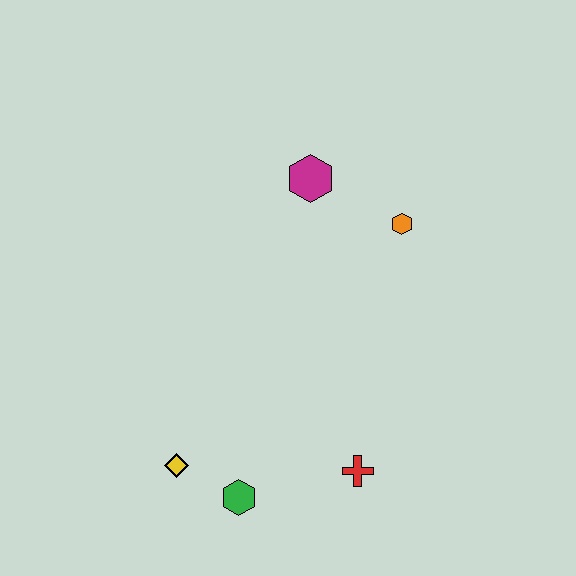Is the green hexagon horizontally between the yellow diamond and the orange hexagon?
Yes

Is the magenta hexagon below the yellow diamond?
No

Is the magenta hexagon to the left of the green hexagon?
No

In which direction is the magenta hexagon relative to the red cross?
The magenta hexagon is above the red cross.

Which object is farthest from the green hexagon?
The magenta hexagon is farthest from the green hexagon.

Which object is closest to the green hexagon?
The yellow diamond is closest to the green hexagon.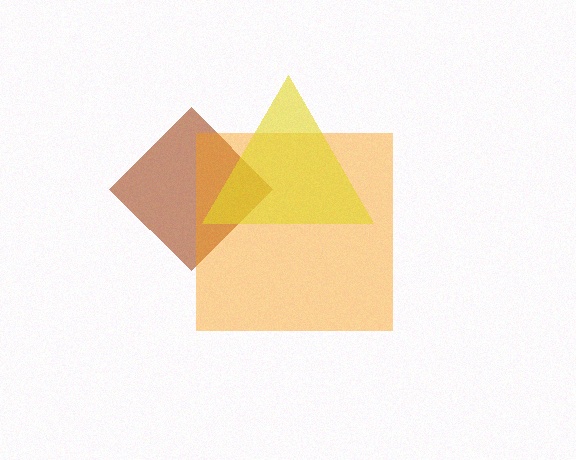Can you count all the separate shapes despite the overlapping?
Yes, there are 3 separate shapes.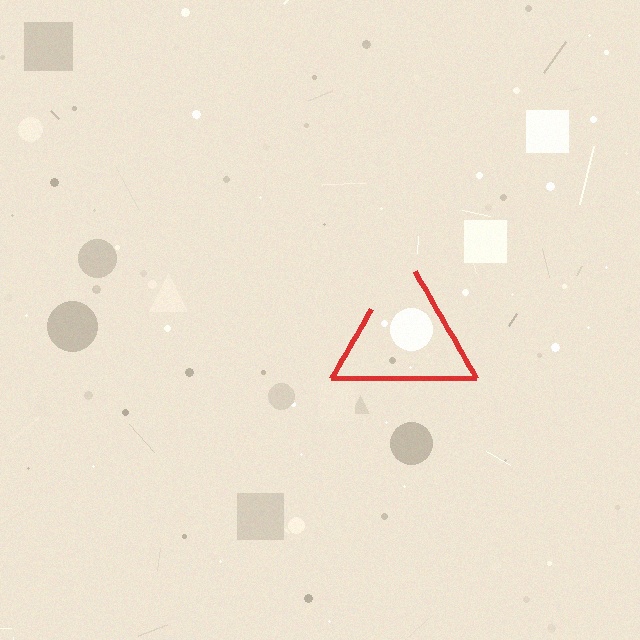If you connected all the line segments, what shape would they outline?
They would outline a triangle.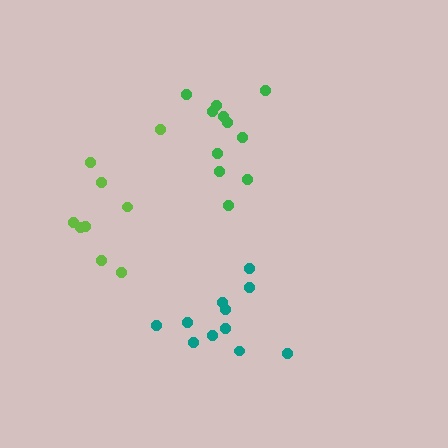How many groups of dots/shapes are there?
There are 3 groups.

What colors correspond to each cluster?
The clusters are colored: lime, green, teal.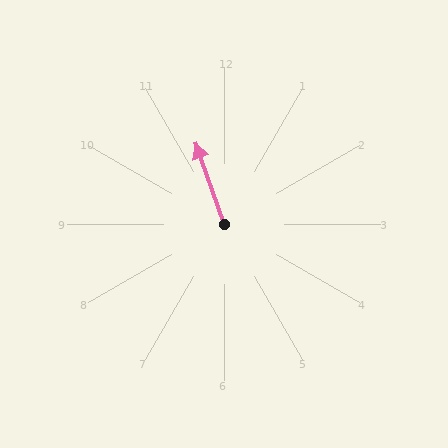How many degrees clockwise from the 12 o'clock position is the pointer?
Approximately 341 degrees.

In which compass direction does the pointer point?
North.